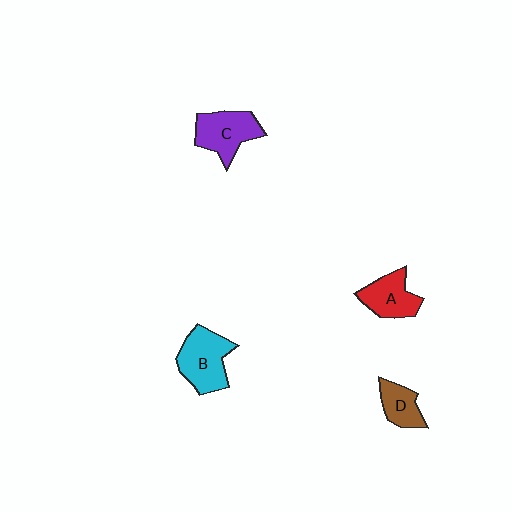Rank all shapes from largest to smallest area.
From largest to smallest: B (cyan), C (purple), A (red), D (brown).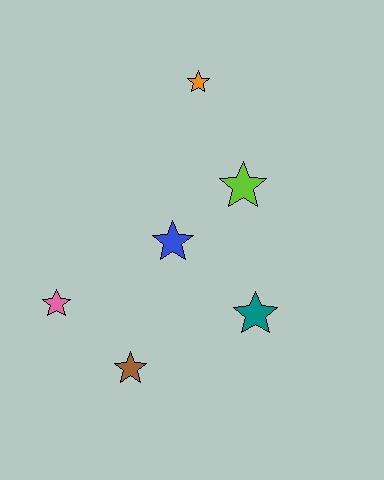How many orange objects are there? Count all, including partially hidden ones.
There is 1 orange object.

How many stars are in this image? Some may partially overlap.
There are 6 stars.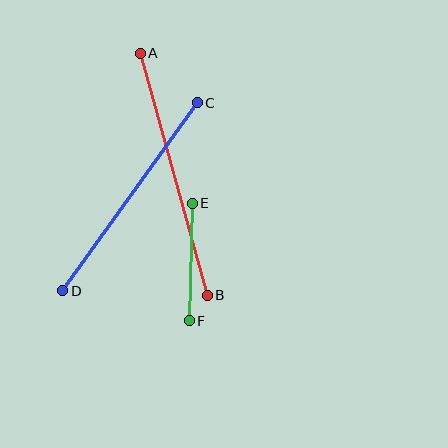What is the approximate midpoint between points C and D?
The midpoint is at approximately (130, 197) pixels.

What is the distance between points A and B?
The distance is approximately 251 pixels.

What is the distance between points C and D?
The distance is approximately 231 pixels.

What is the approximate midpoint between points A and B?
The midpoint is at approximately (174, 174) pixels.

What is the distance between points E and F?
The distance is approximately 118 pixels.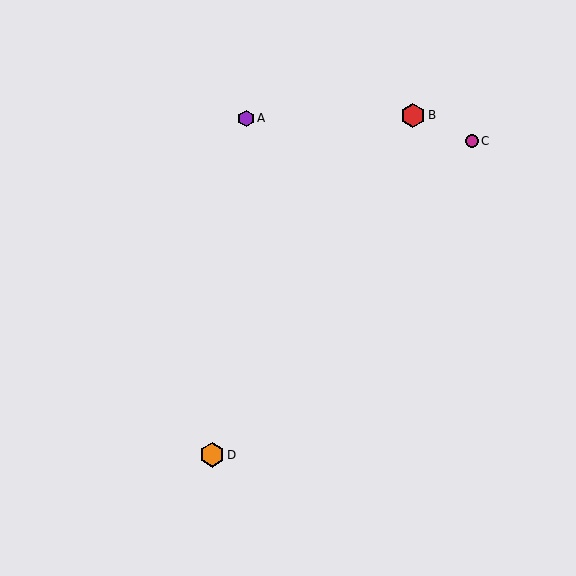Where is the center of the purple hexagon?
The center of the purple hexagon is at (246, 118).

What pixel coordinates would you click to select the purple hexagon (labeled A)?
Click at (246, 118) to select the purple hexagon A.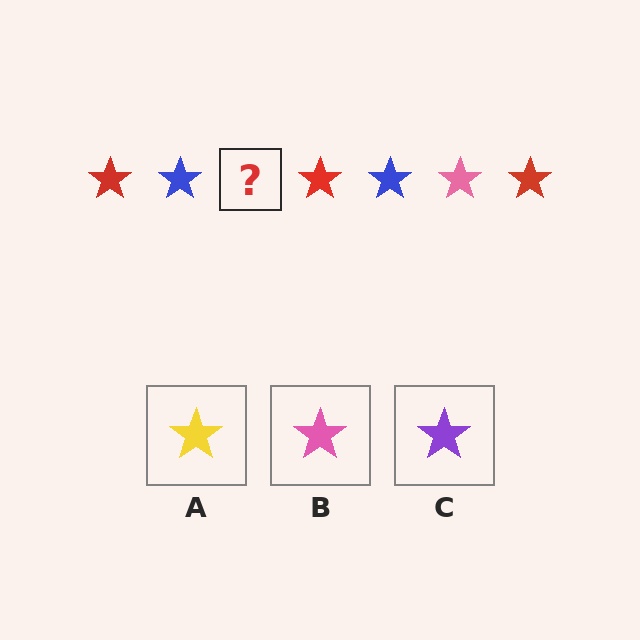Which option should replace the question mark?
Option B.